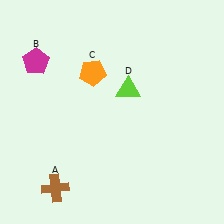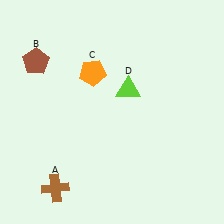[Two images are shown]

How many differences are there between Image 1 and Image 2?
There is 1 difference between the two images.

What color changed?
The pentagon (B) changed from magenta in Image 1 to brown in Image 2.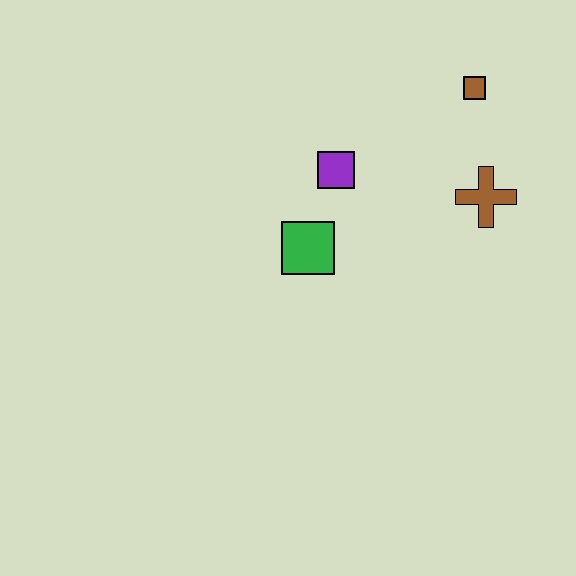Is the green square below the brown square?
Yes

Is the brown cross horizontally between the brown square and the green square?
No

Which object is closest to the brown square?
The brown cross is closest to the brown square.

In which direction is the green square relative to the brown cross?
The green square is to the left of the brown cross.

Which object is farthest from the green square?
The brown square is farthest from the green square.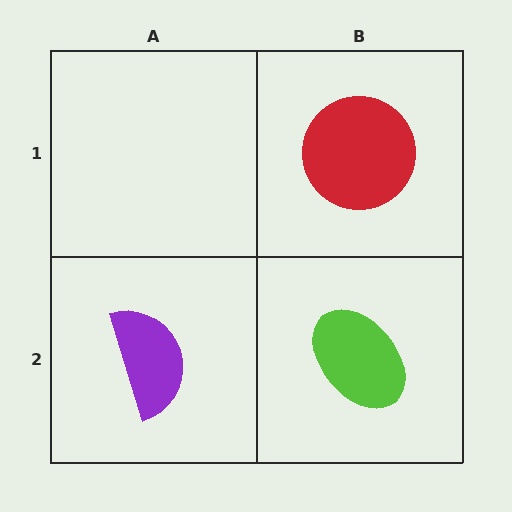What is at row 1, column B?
A red circle.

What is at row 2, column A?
A purple semicircle.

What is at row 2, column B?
A lime ellipse.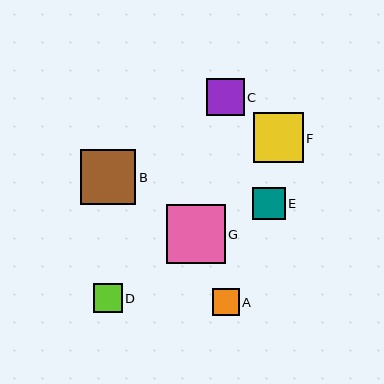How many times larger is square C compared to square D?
Square C is approximately 1.3 times the size of square D.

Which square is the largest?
Square G is the largest with a size of approximately 59 pixels.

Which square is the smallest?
Square A is the smallest with a size of approximately 27 pixels.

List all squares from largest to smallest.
From largest to smallest: G, B, F, C, E, D, A.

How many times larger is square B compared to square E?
Square B is approximately 1.7 times the size of square E.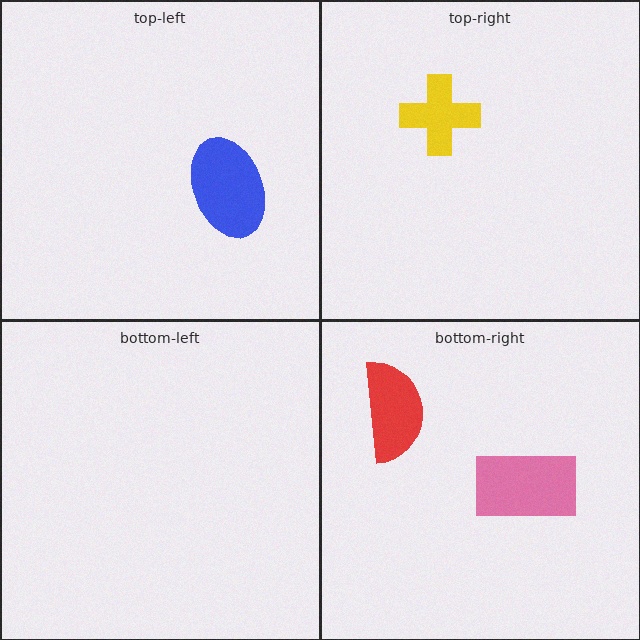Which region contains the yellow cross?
The top-right region.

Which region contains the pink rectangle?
The bottom-right region.